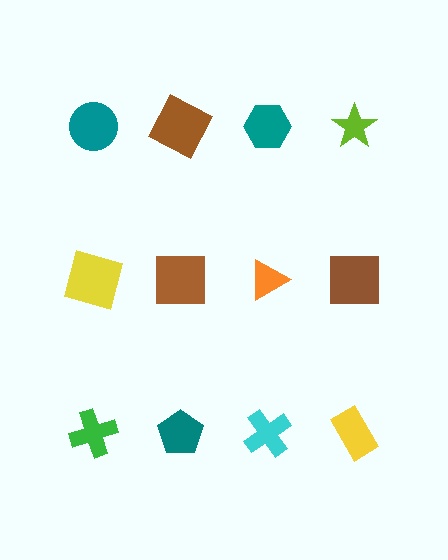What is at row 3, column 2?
A teal pentagon.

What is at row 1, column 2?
A brown square.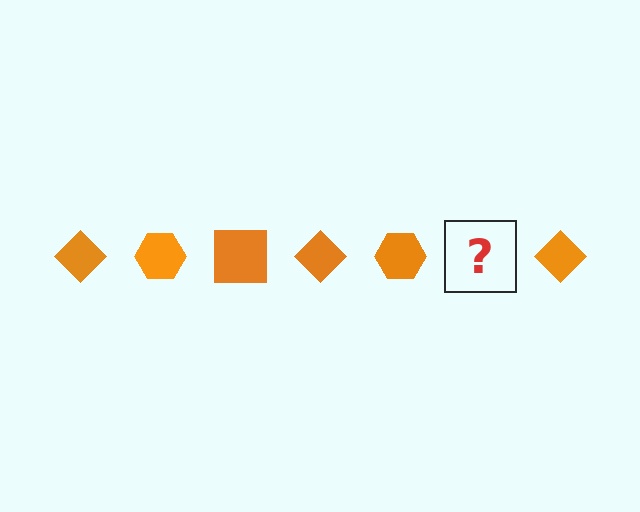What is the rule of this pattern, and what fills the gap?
The rule is that the pattern cycles through diamond, hexagon, square shapes in orange. The gap should be filled with an orange square.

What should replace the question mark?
The question mark should be replaced with an orange square.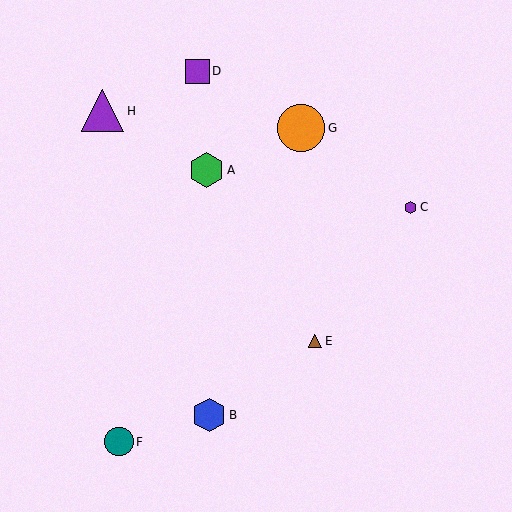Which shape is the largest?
The orange circle (labeled G) is the largest.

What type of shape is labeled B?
Shape B is a blue hexagon.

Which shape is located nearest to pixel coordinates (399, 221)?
The purple hexagon (labeled C) at (411, 207) is nearest to that location.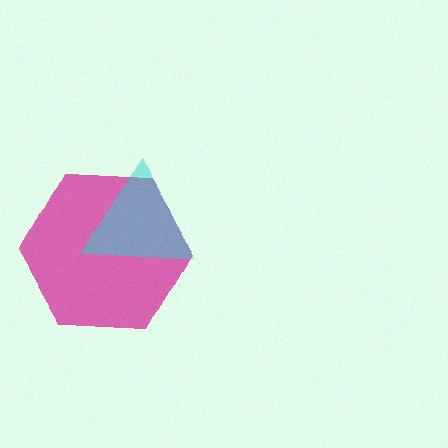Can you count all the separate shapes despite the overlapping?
Yes, there are 2 separate shapes.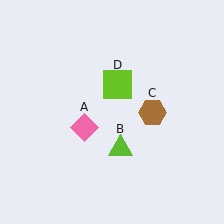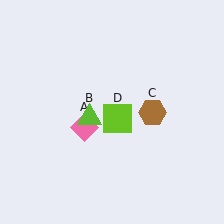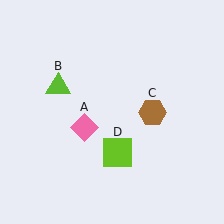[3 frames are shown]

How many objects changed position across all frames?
2 objects changed position: lime triangle (object B), lime square (object D).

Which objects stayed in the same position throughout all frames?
Pink diamond (object A) and brown hexagon (object C) remained stationary.